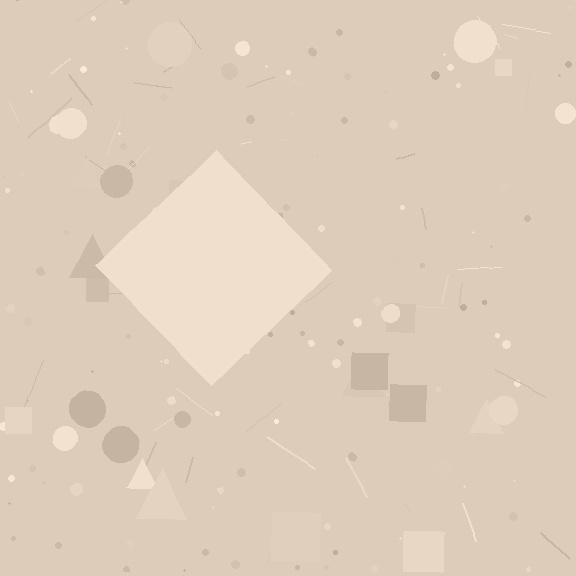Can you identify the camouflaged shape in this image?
The camouflaged shape is a diamond.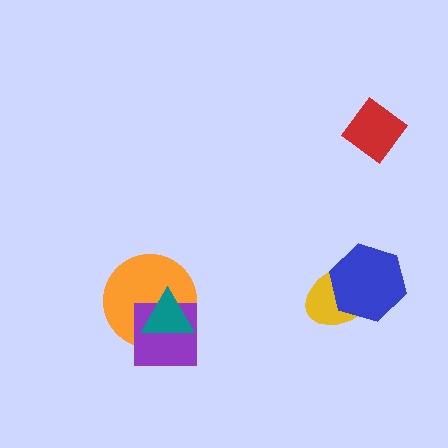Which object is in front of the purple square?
The teal triangle is in front of the purple square.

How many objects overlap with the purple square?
2 objects overlap with the purple square.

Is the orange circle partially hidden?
Yes, it is partially covered by another shape.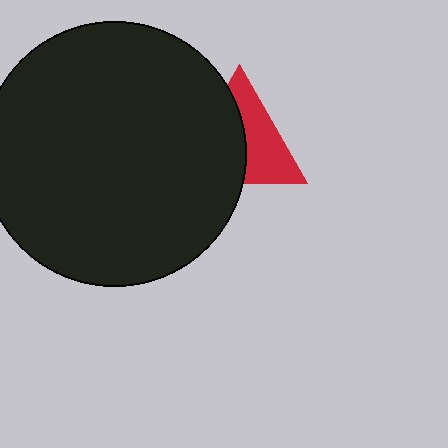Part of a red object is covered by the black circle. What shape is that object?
It is a triangle.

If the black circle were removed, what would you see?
You would see the complete red triangle.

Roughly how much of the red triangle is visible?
About half of it is visible (roughly 48%).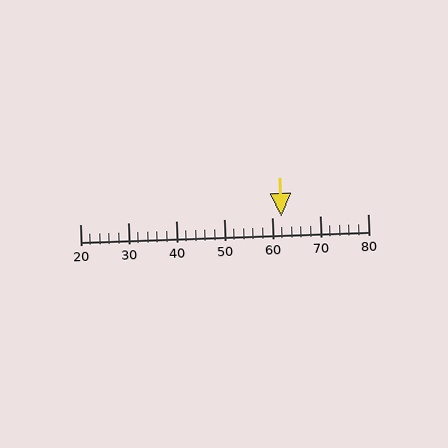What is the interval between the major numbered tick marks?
The major tick marks are spaced 10 units apart.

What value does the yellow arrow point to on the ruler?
The yellow arrow points to approximately 62.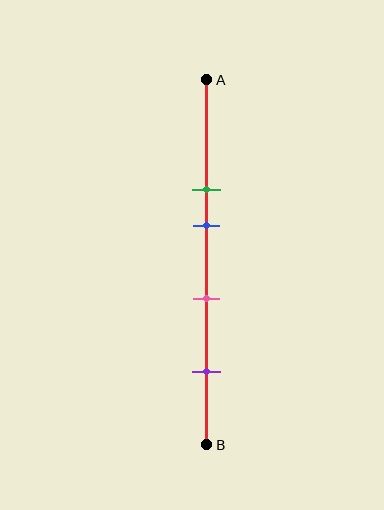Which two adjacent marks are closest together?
The green and blue marks are the closest adjacent pair.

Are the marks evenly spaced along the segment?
No, the marks are not evenly spaced.